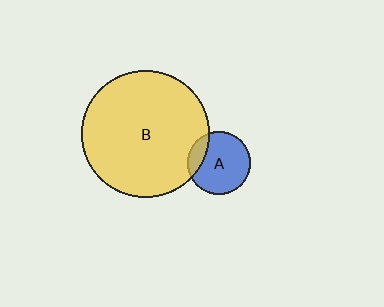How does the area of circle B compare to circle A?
Approximately 4.2 times.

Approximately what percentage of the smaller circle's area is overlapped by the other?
Approximately 20%.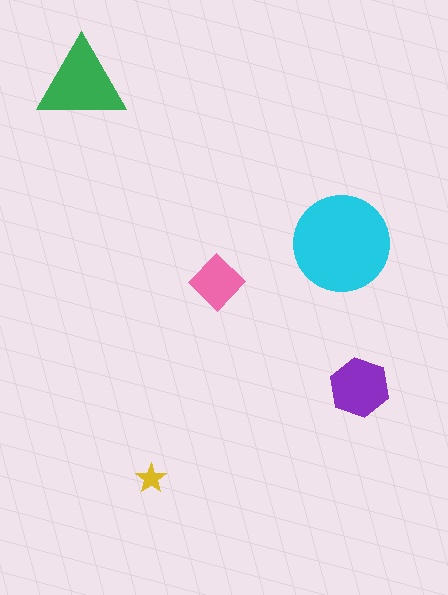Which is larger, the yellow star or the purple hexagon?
The purple hexagon.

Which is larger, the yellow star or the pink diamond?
The pink diamond.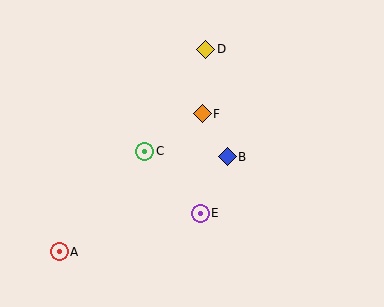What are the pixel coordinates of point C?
Point C is at (145, 151).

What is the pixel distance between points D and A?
The distance between D and A is 250 pixels.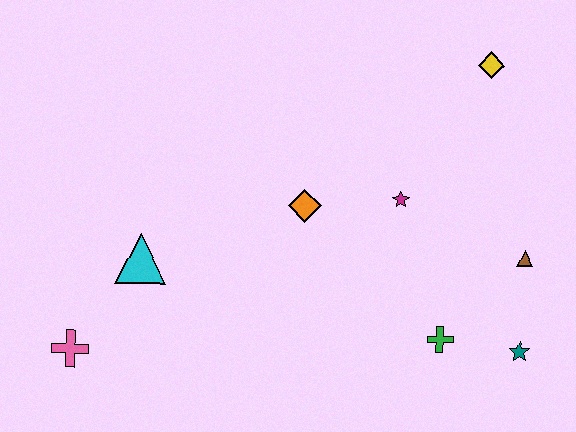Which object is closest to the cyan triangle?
The pink cross is closest to the cyan triangle.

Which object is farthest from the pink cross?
The yellow diamond is farthest from the pink cross.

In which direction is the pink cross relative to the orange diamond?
The pink cross is to the left of the orange diamond.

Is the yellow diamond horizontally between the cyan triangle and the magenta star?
No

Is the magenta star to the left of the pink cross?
No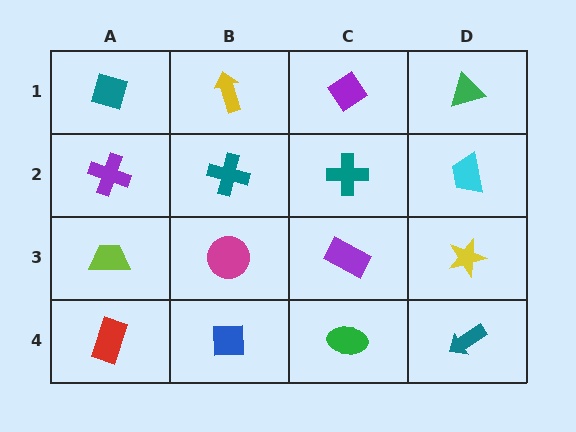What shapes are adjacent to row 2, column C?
A purple diamond (row 1, column C), a purple rectangle (row 3, column C), a teal cross (row 2, column B), a cyan trapezoid (row 2, column D).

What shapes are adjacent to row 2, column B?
A yellow arrow (row 1, column B), a magenta circle (row 3, column B), a purple cross (row 2, column A), a teal cross (row 2, column C).